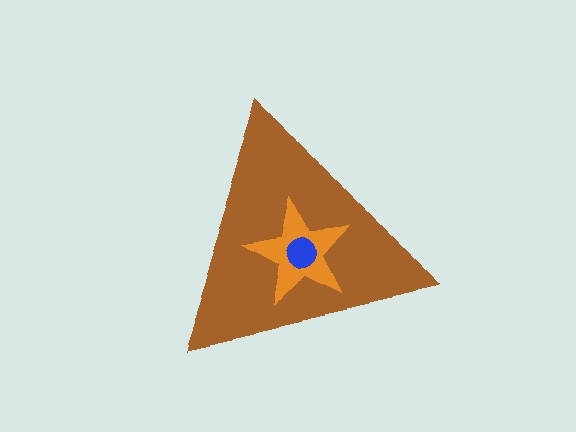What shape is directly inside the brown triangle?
The orange star.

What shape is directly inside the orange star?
The blue circle.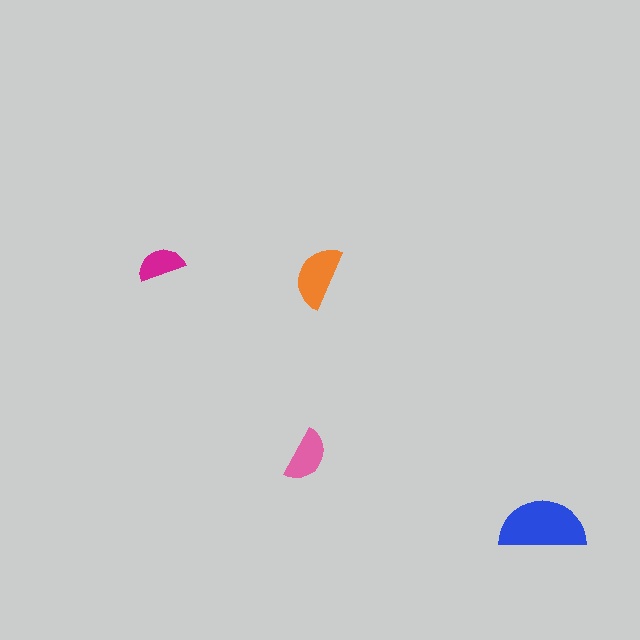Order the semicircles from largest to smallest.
the blue one, the orange one, the pink one, the magenta one.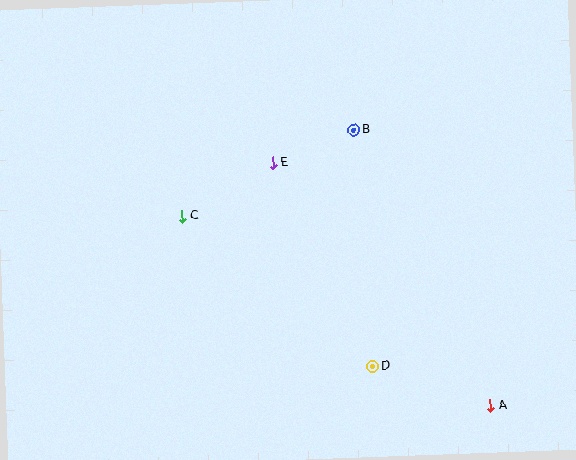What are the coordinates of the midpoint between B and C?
The midpoint between B and C is at (268, 173).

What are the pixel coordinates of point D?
Point D is at (373, 366).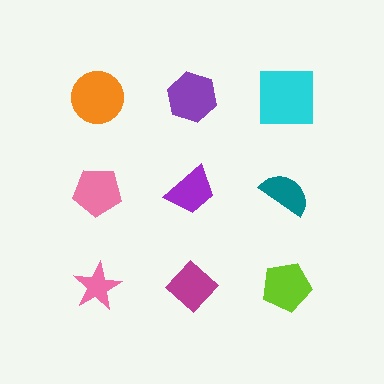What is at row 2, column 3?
A teal semicircle.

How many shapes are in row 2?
3 shapes.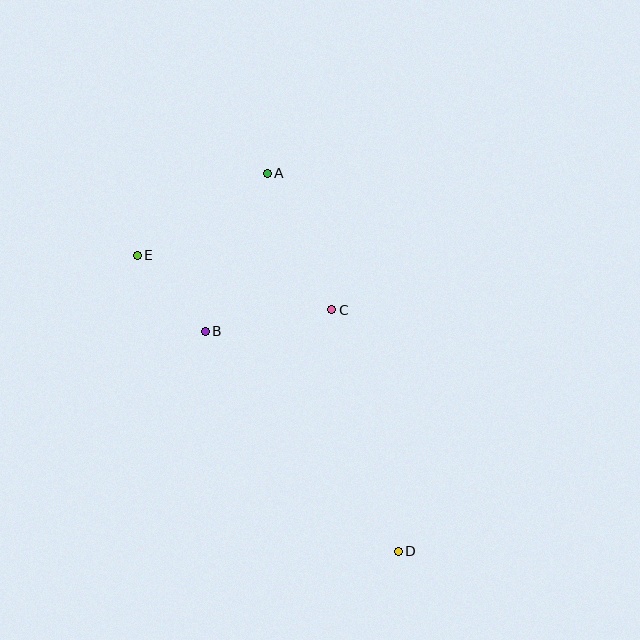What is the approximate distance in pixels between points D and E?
The distance between D and E is approximately 395 pixels.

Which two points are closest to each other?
Points B and E are closest to each other.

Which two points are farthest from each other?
Points A and D are farthest from each other.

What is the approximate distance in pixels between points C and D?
The distance between C and D is approximately 251 pixels.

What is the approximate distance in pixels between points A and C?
The distance between A and C is approximately 151 pixels.